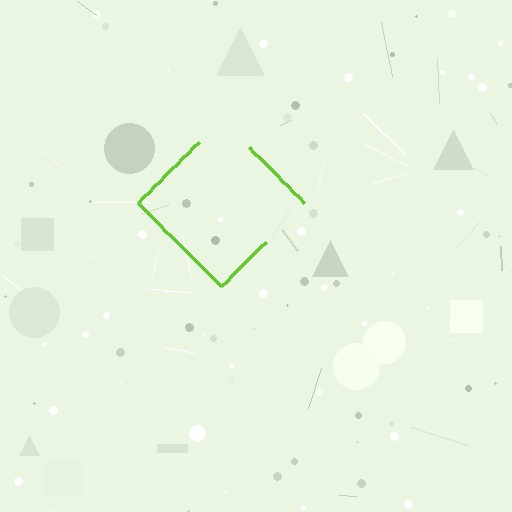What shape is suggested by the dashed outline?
The dashed outline suggests a diamond.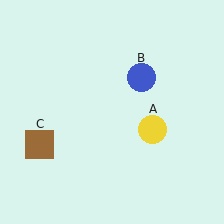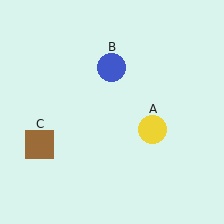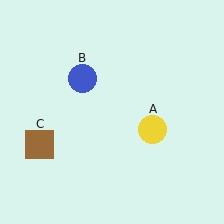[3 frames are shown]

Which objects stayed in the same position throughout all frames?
Yellow circle (object A) and brown square (object C) remained stationary.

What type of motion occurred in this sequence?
The blue circle (object B) rotated counterclockwise around the center of the scene.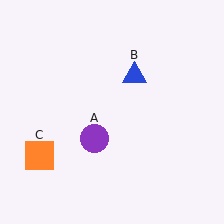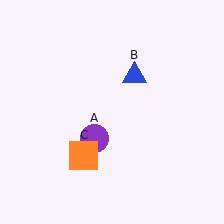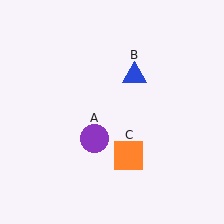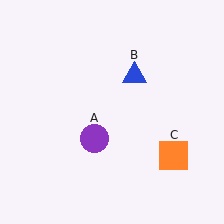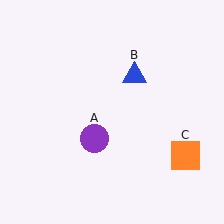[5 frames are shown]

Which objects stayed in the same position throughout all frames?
Purple circle (object A) and blue triangle (object B) remained stationary.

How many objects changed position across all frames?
1 object changed position: orange square (object C).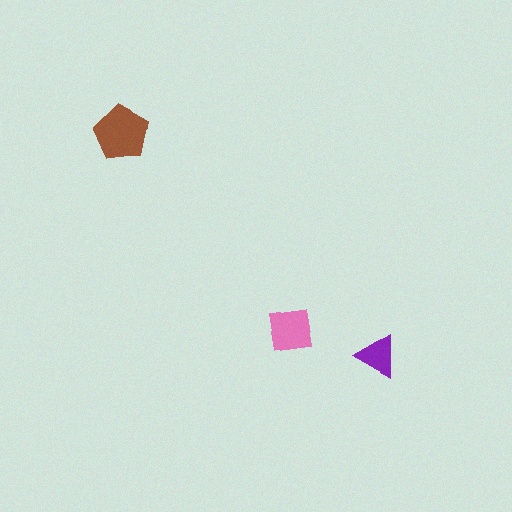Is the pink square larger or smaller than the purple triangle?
Larger.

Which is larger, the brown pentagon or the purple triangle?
The brown pentagon.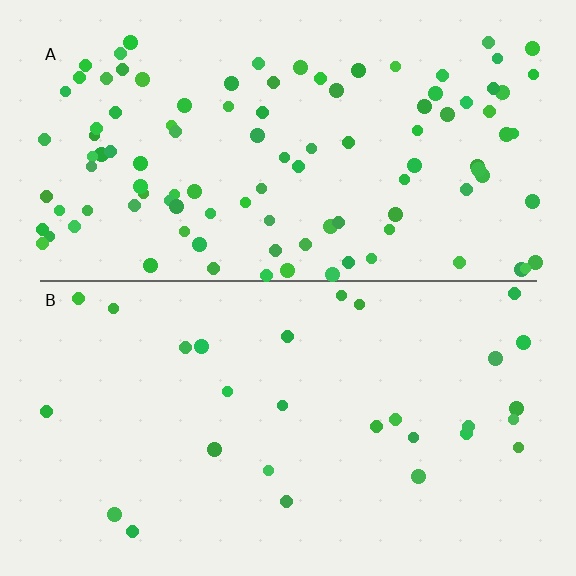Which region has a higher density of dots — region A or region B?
A (the top).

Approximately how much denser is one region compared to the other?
Approximately 3.7× — region A over region B.